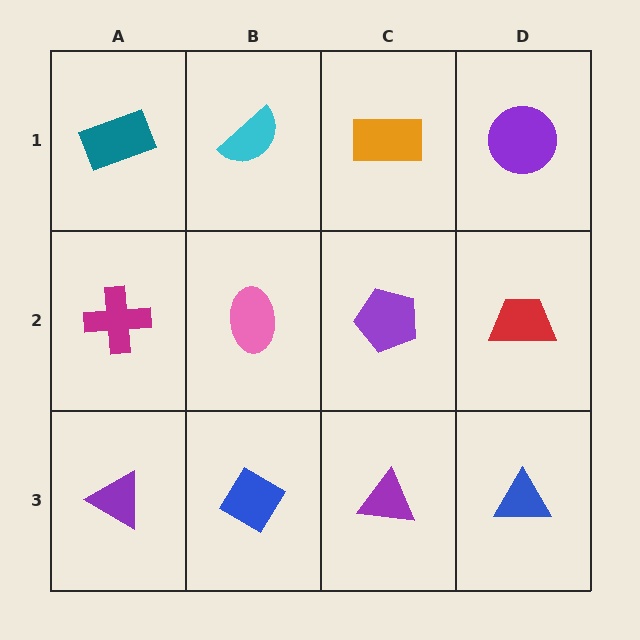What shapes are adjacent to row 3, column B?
A pink ellipse (row 2, column B), a purple triangle (row 3, column A), a purple triangle (row 3, column C).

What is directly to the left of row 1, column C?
A cyan semicircle.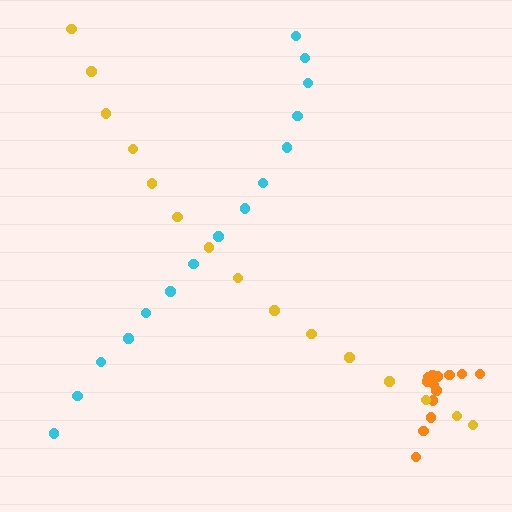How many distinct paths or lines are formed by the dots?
There are 3 distinct paths.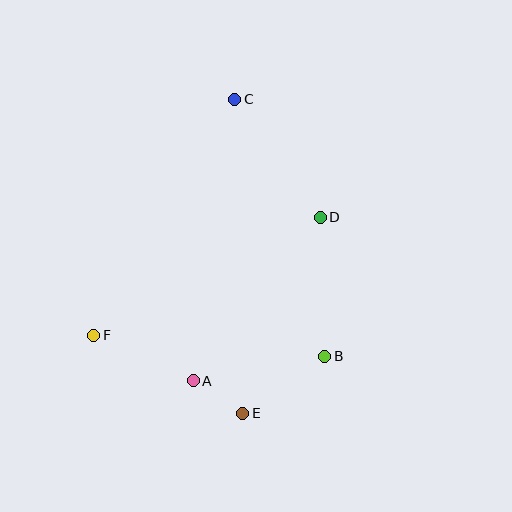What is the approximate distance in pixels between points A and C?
The distance between A and C is approximately 284 pixels.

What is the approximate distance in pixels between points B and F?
The distance between B and F is approximately 232 pixels.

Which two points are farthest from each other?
Points C and E are farthest from each other.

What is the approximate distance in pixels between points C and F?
The distance between C and F is approximately 275 pixels.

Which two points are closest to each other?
Points A and E are closest to each other.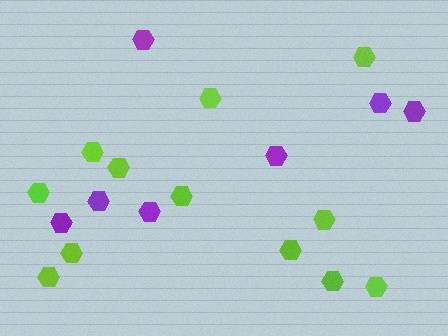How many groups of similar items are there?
There are 2 groups: one group of lime hexagons (12) and one group of purple hexagons (7).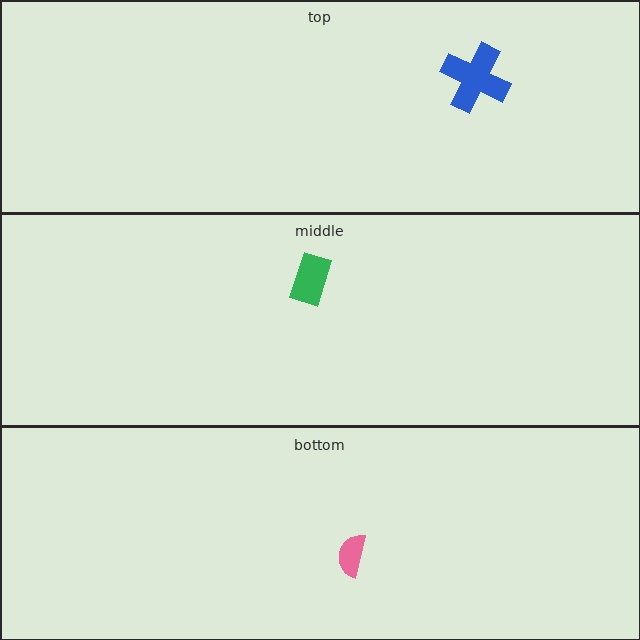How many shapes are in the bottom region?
1.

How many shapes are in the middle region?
1.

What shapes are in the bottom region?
The pink semicircle.